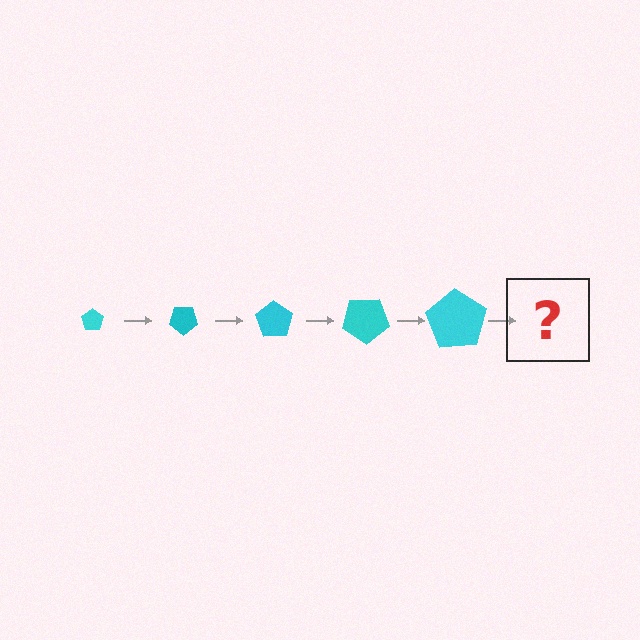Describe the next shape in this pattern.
It should be a pentagon, larger than the previous one and rotated 175 degrees from the start.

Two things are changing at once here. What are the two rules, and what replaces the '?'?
The two rules are that the pentagon grows larger each step and it rotates 35 degrees each step. The '?' should be a pentagon, larger than the previous one and rotated 175 degrees from the start.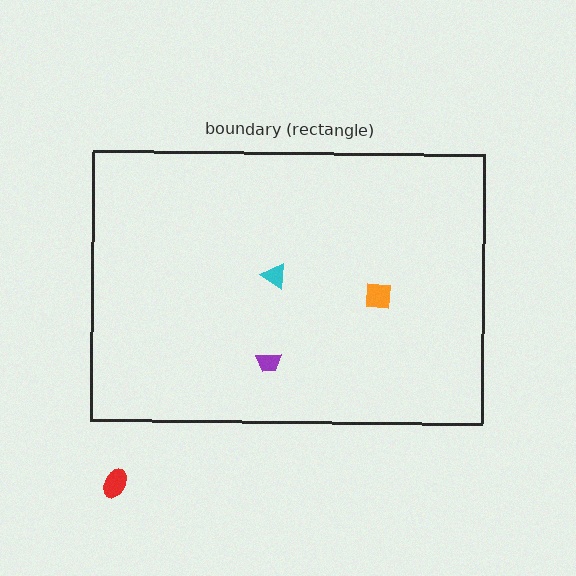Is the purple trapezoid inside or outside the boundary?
Inside.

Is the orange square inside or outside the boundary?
Inside.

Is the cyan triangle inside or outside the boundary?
Inside.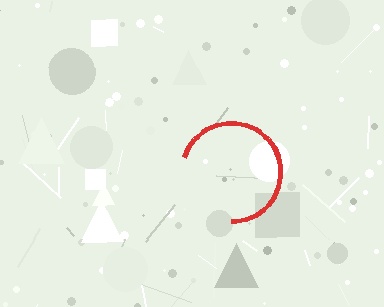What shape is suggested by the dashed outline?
The dashed outline suggests a circle.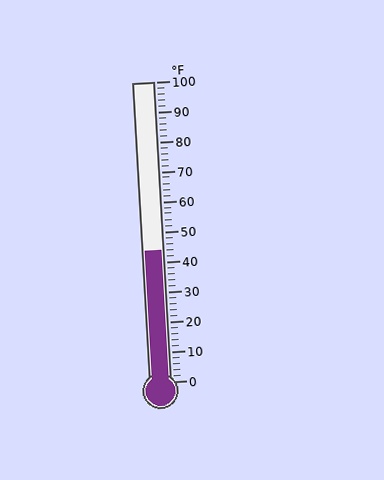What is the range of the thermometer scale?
The thermometer scale ranges from 0°F to 100°F.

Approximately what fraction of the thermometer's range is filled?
The thermometer is filled to approximately 45% of its range.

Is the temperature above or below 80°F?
The temperature is below 80°F.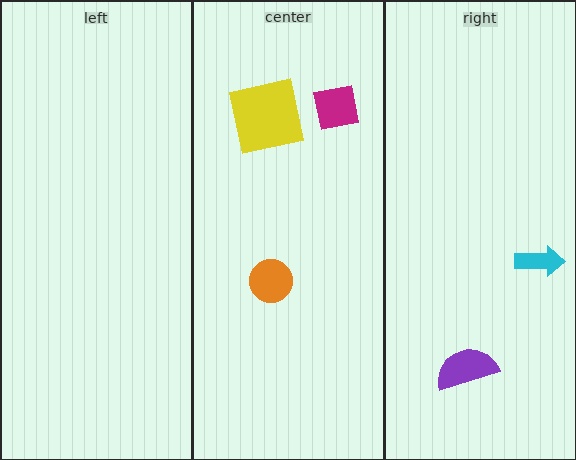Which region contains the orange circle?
The center region.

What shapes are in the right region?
The purple semicircle, the cyan arrow.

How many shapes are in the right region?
2.